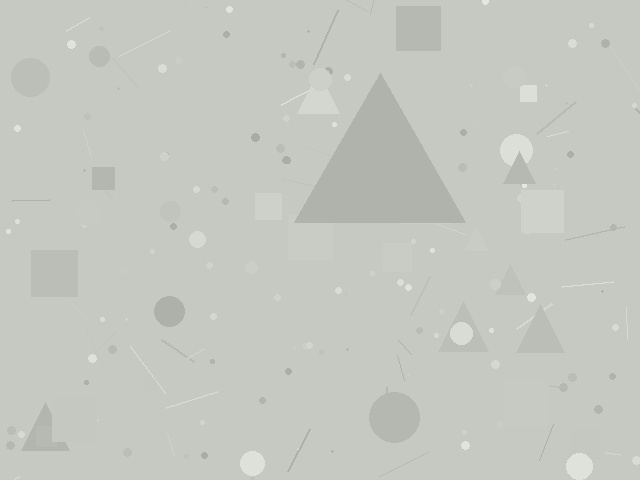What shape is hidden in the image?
A triangle is hidden in the image.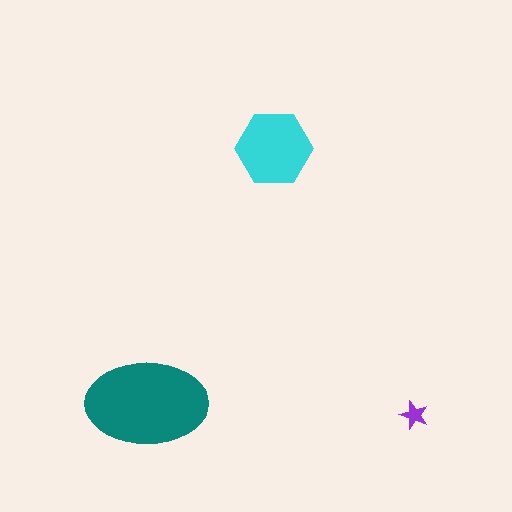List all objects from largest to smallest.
The teal ellipse, the cyan hexagon, the purple star.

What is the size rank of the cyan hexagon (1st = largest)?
2nd.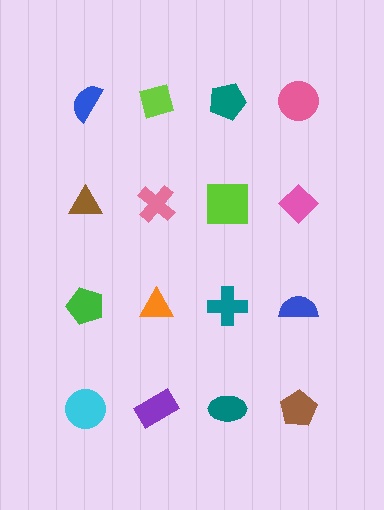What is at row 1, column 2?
A lime diamond.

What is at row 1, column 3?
A teal pentagon.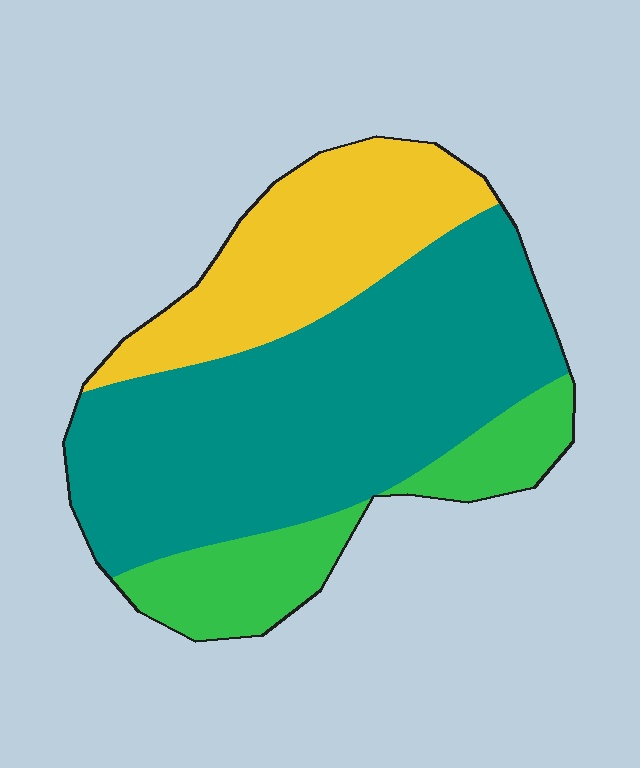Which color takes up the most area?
Teal, at roughly 55%.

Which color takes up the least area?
Green, at roughly 20%.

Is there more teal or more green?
Teal.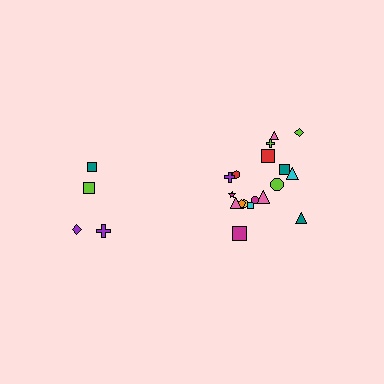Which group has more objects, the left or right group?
The right group.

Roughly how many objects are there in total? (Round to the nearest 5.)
Roughly 20 objects in total.